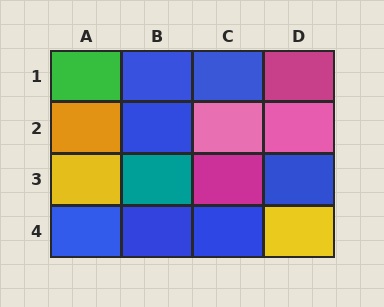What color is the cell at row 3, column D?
Blue.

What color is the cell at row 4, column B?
Blue.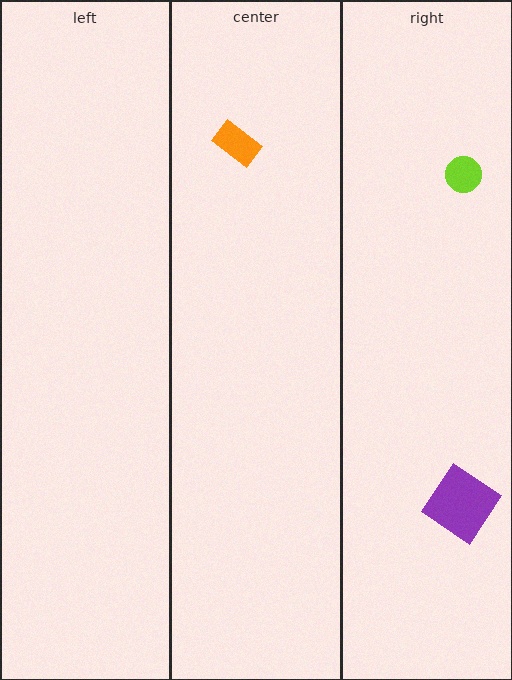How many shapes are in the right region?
2.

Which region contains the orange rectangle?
The center region.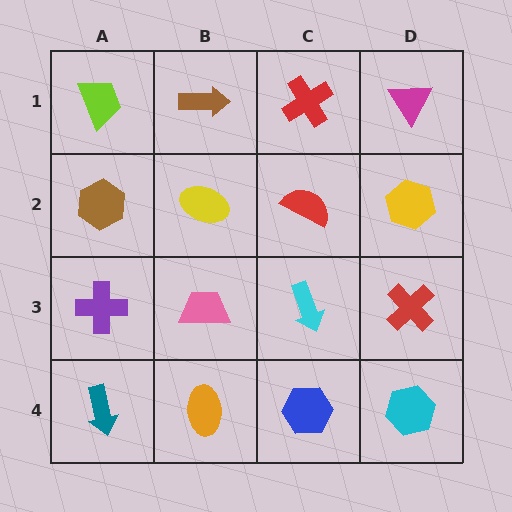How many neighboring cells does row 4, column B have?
3.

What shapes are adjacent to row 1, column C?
A red semicircle (row 2, column C), a brown arrow (row 1, column B), a magenta triangle (row 1, column D).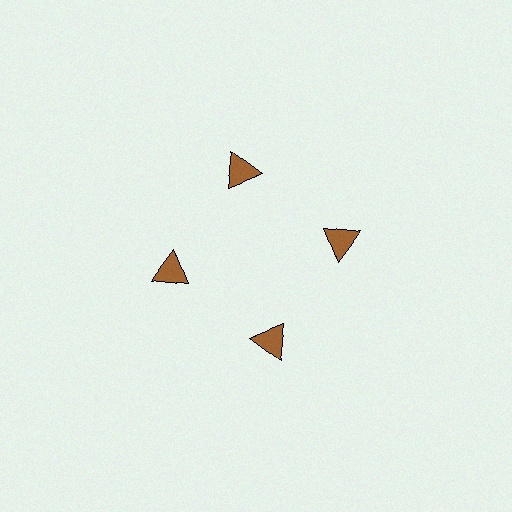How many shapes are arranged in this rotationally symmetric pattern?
There are 4 shapes, arranged in 4 groups of 1.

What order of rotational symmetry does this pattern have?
This pattern has 4-fold rotational symmetry.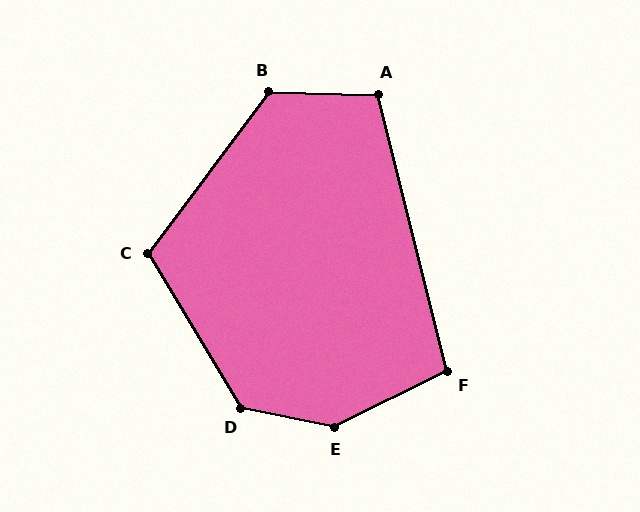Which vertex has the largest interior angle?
E, at approximately 142 degrees.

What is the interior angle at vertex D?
Approximately 132 degrees (obtuse).